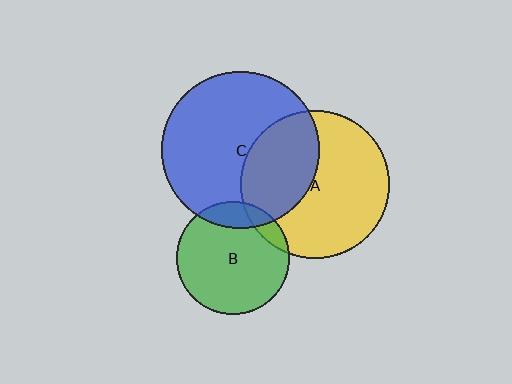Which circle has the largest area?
Circle C (blue).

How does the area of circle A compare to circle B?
Approximately 1.7 times.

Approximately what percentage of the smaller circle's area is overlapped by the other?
Approximately 15%.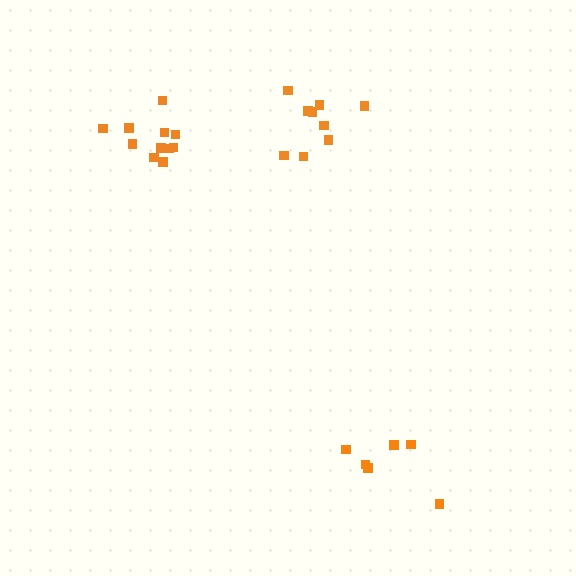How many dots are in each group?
Group 1: 6 dots, Group 2: 9 dots, Group 3: 11 dots (26 total).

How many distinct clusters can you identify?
There are 3 distinct clusters.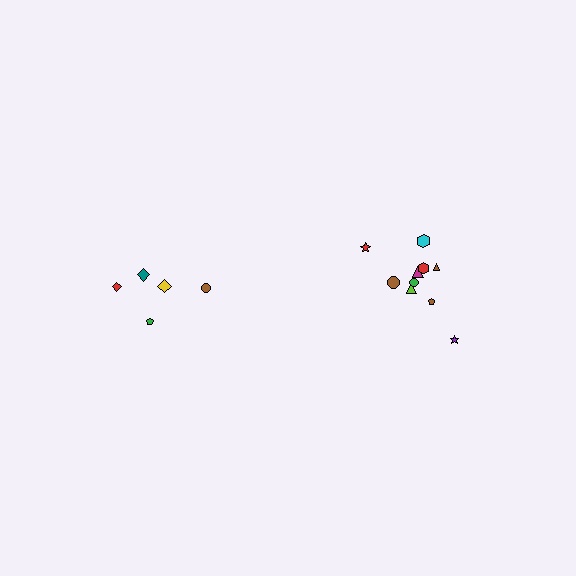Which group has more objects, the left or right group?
The right group.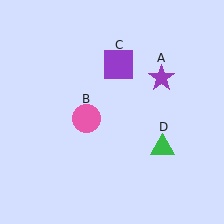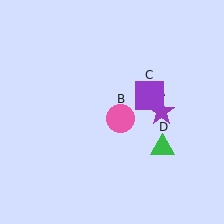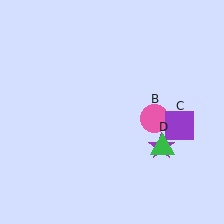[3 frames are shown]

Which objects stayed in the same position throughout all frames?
Green triangle (object D) remained stationary.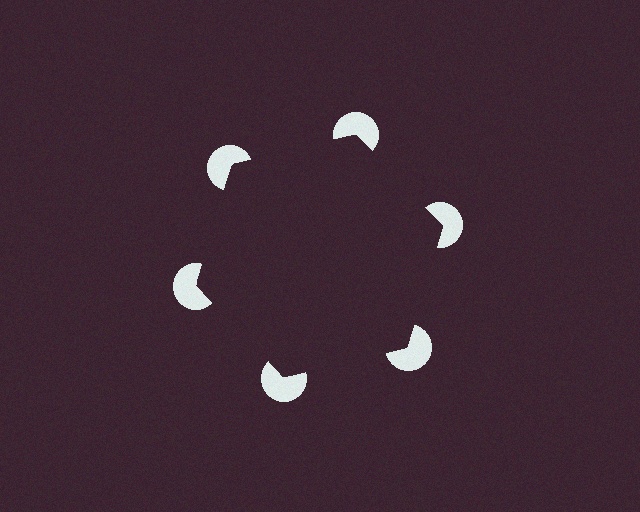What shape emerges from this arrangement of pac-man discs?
An illusory hexagon — its edges are inferred from the aligned wedge cuts in the pac-man discs, not physically drawn.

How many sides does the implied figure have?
6 sides.